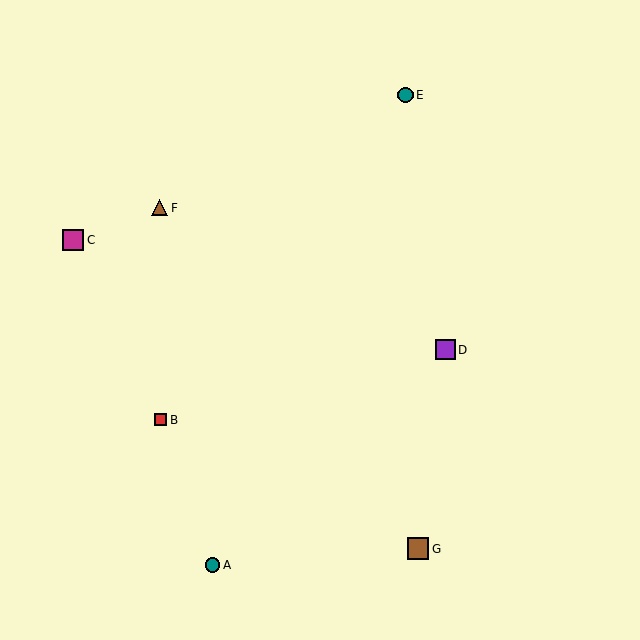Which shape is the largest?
The brown square (labeled G) is the largest.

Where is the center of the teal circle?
The center of the teal circle is at (213, 565).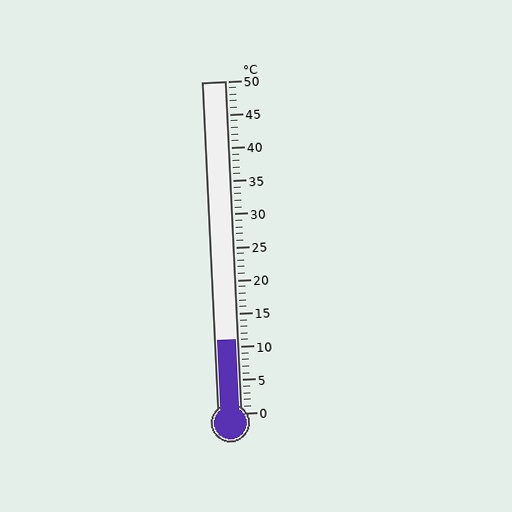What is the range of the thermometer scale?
The thermometer scale ranges from 0°C to 50°C.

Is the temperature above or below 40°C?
The temperature is below 40°C.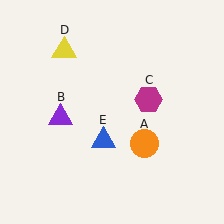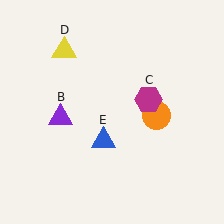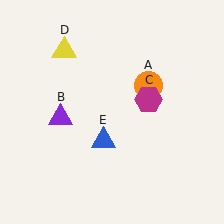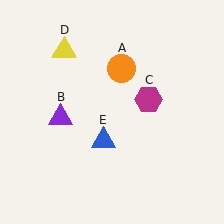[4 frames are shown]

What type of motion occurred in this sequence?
The orange circle (object A) rotated counterclockwise around the center of the scene.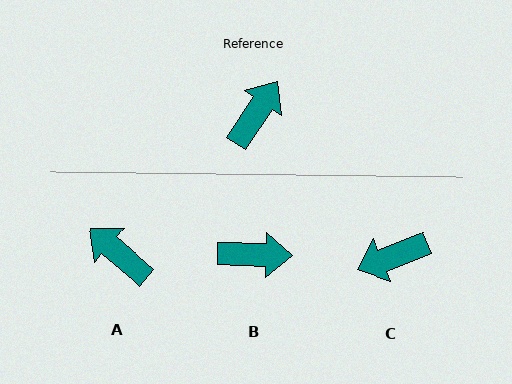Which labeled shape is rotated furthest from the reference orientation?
C, about 146 degrees away.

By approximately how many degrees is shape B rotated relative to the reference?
Approximately 58 degrees clockwise.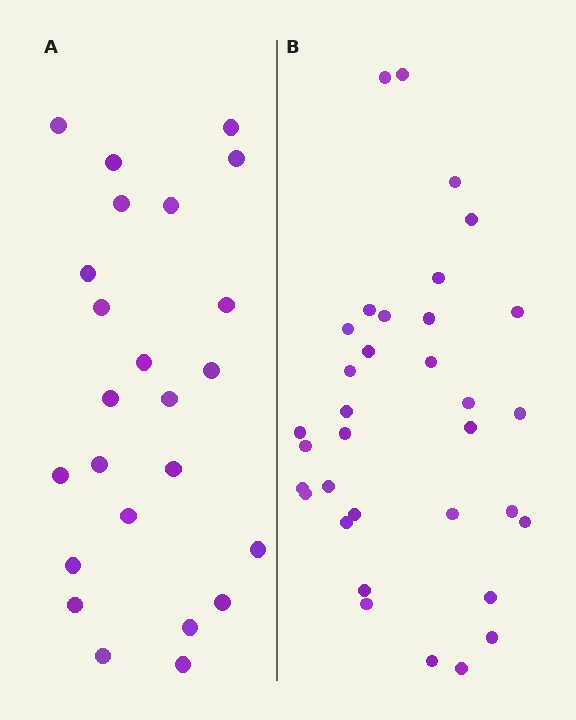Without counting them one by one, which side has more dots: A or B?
Region B (the right region) has more dots.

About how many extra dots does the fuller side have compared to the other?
Region B has roughly 10 or so more dots than region A.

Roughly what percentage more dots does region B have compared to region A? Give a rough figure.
About 40% more.